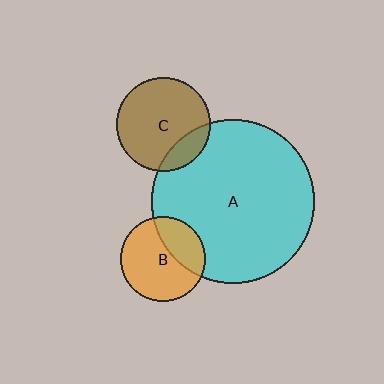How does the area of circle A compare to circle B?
Approximately 3.8 times.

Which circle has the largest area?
Circle A (cyan).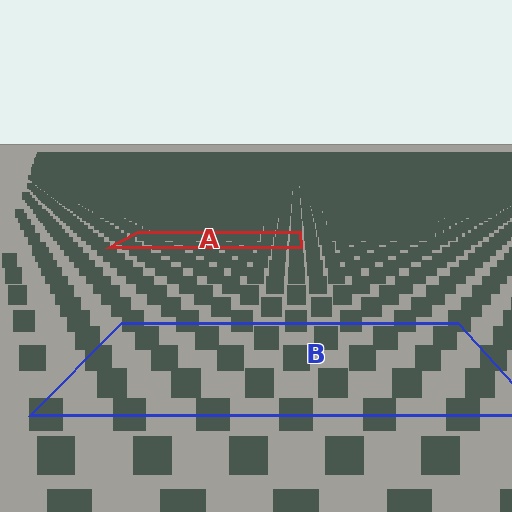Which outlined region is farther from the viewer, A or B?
Region A is farther from the viewer — the texture elements inside it appear smaller and more densely packed.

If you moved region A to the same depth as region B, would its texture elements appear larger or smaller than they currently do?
They would appear larger. At a closer depth, the same texture elements are projected at a bigger on-screen size.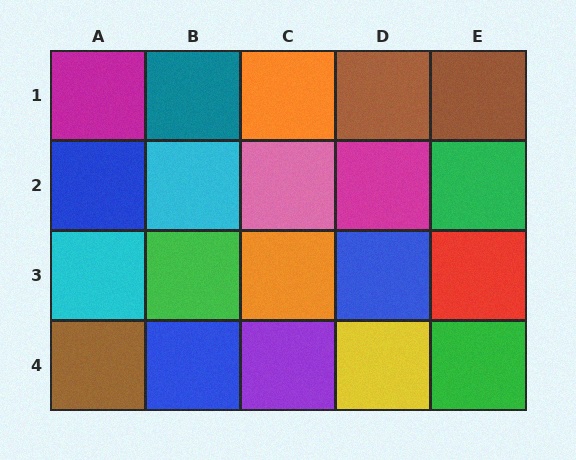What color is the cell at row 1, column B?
Teal.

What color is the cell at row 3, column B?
Green.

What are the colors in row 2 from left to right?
Blue, cyan, pink, magenta, green.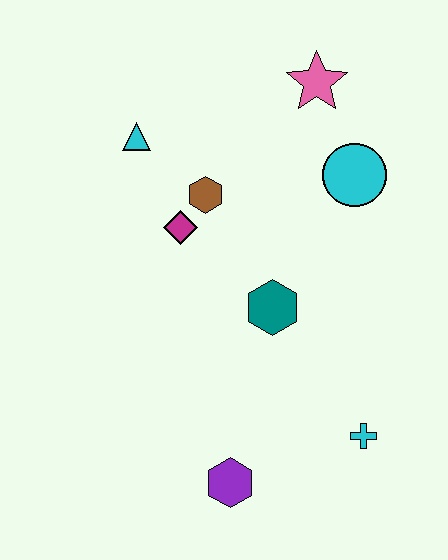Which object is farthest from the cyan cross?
The cyan triangle is farthest from the cyan cross.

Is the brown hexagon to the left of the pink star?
Yes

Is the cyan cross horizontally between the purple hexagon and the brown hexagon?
No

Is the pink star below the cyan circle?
No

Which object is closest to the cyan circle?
The pink star is closest to the cyan circle.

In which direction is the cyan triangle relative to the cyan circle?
The cyan triangle is to the left of the cyan circle.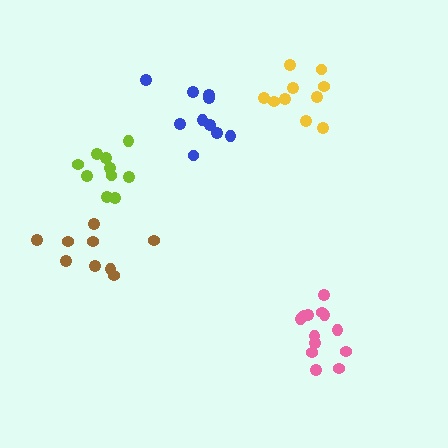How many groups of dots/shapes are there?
There are 5 groups.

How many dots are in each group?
Group 1: 10 dots, Group 2: 10 dots, Group 3: 13 dots, Group 4: 10 dots, Group 5: 9 dots (52 total).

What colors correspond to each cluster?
The clusters are colored: blue, lime, pink, yellow, brown.